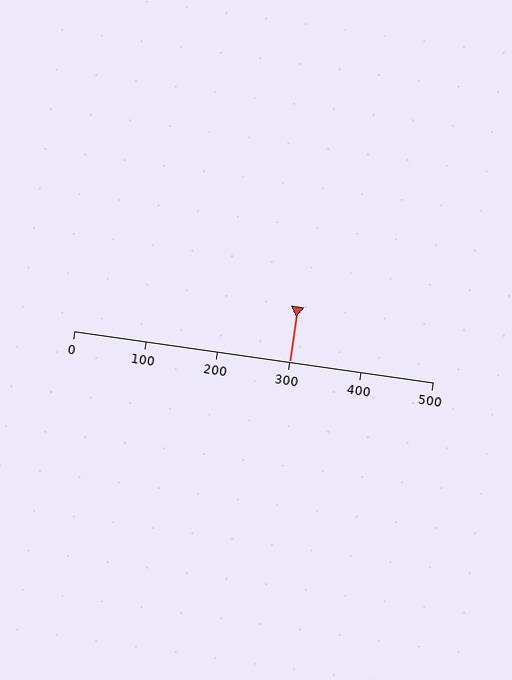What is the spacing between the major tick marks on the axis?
The major ticks are spaced 100 apart.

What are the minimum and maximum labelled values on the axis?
The axis runs from 0 to 500.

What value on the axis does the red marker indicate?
The marker indicates approximately 300.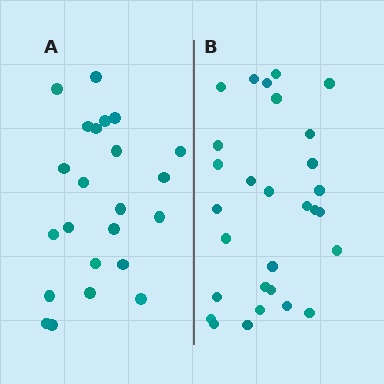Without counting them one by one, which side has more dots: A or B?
Region B (the right region) has more dots.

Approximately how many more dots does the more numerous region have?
Region B has about 6 more dots than region A.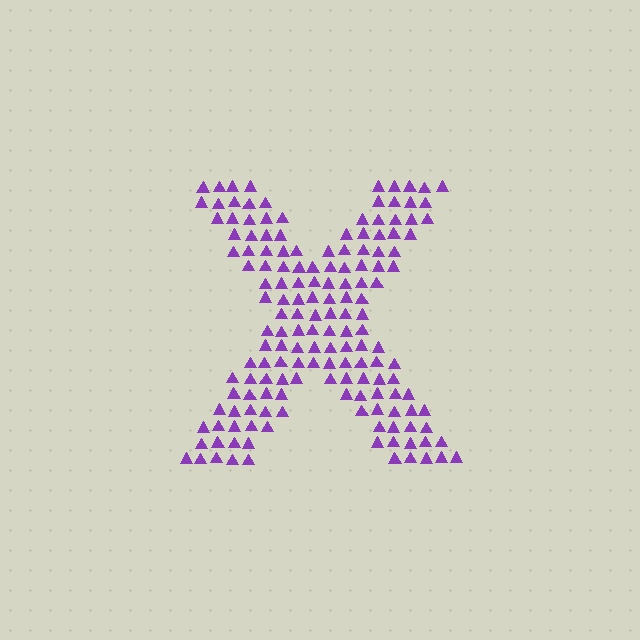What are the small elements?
The small elements are triangles.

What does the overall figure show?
The overall figure shows the letter X.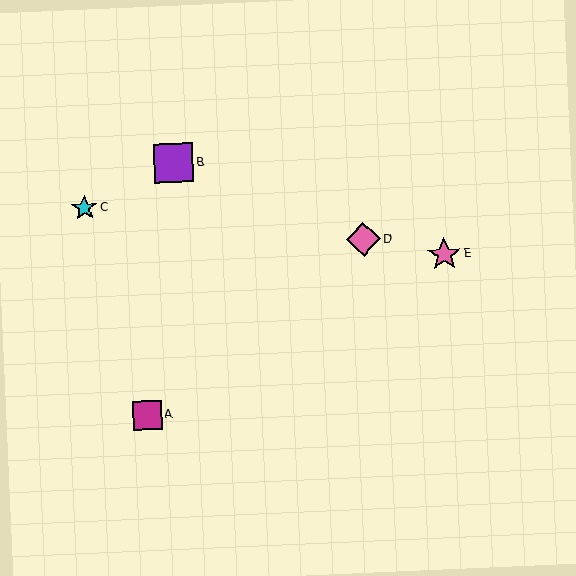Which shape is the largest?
The purple square (labeled B) is the largest.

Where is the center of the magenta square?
The center of the magenta square is at (147, 415).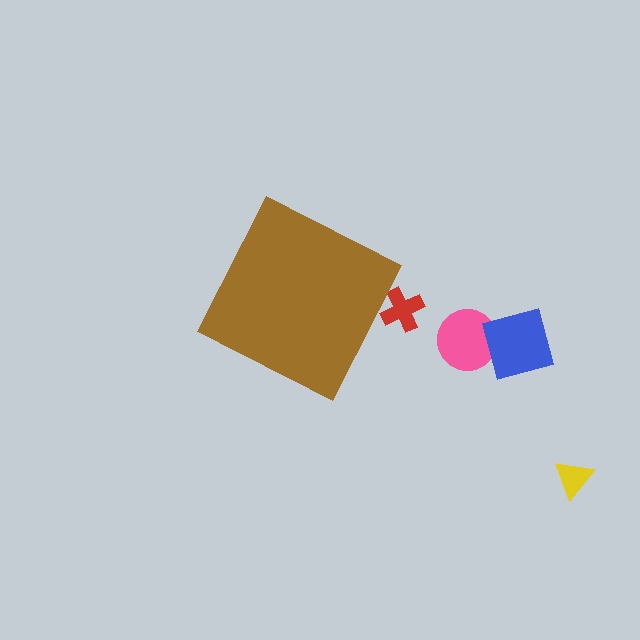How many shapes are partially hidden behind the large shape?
1 shape is partially hidden.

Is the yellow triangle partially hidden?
No, the yellow triangle is fully visible.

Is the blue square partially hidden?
No, the blue square is fully visible.